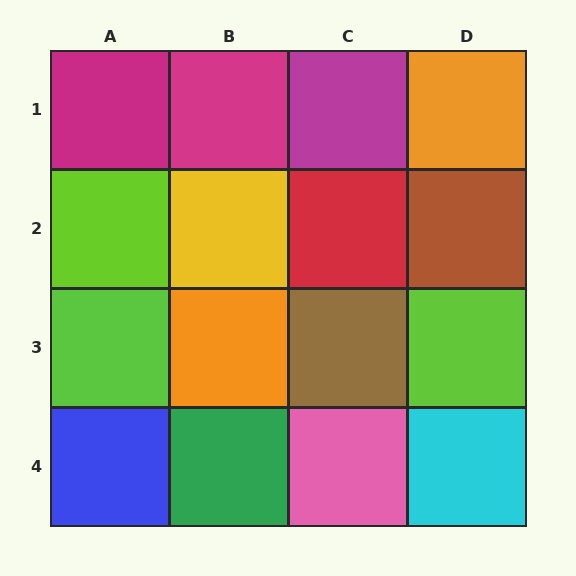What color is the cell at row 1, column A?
Magenta.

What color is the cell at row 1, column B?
Magenta.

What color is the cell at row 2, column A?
Lime.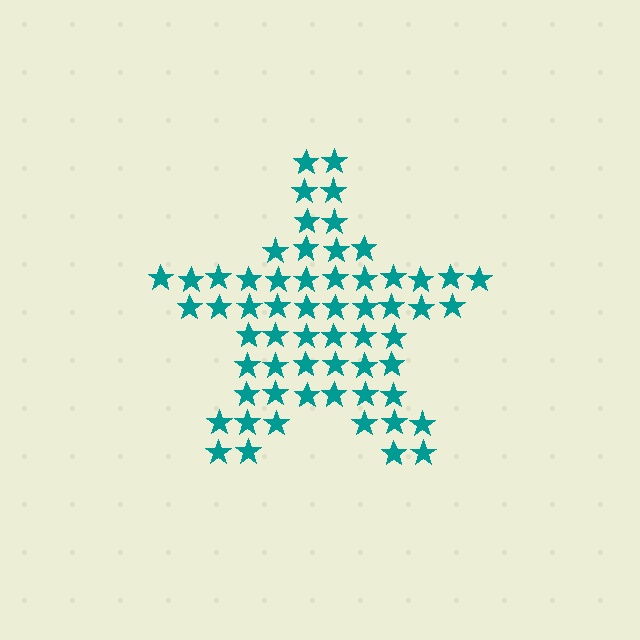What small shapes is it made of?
It is made of small stars.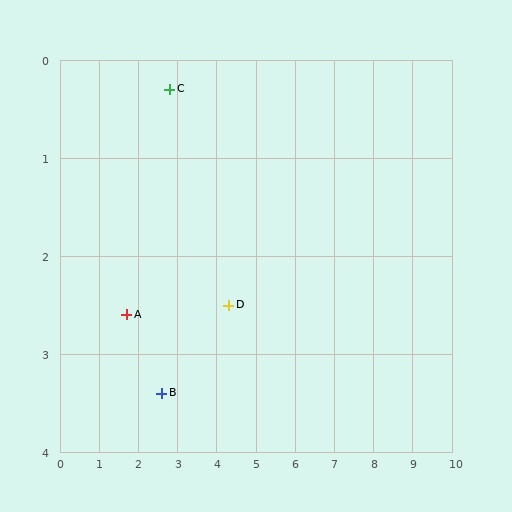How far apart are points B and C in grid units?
Points B and C are about 3.1 grid units apart.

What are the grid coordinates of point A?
Point A is at approximately (1.7, 2.6).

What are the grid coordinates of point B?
Point B is at approximately (2.6, 3.4).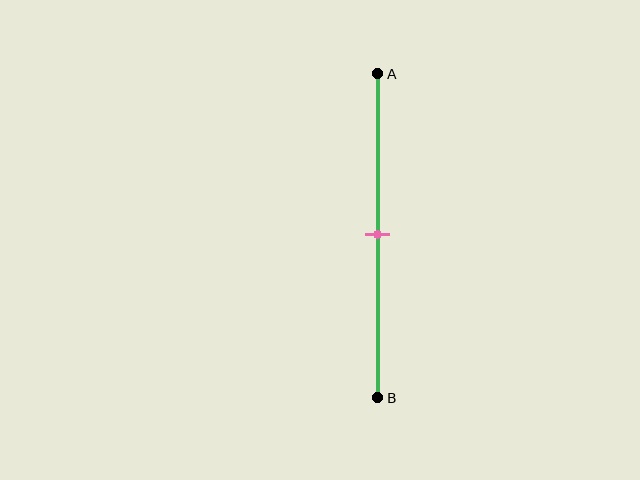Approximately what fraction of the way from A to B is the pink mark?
The pink mark is approximately 50% of the way from A to B.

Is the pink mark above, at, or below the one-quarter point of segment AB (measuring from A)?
The pink mark is below the one-quarter point of segment AB.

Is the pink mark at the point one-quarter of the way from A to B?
No, the mark is at about 50% from A, not at the 25% one-quarter point.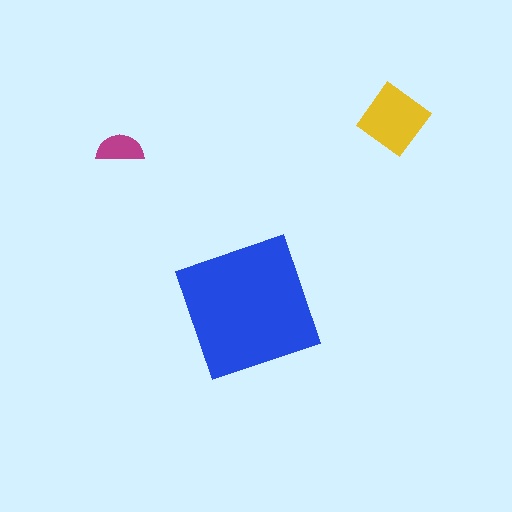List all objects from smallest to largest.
The magenta semicircle, the yellow diamond, the blue square.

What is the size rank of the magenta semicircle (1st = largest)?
3rd.